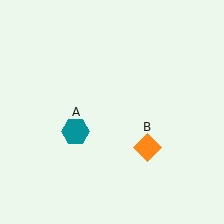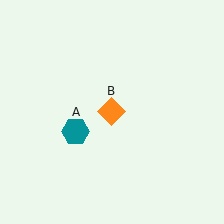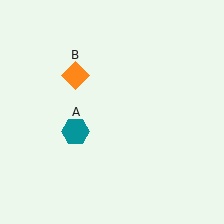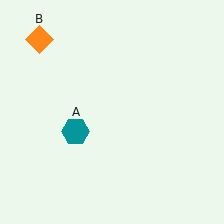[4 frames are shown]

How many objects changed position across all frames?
1 object changed position: orange diamond (object B).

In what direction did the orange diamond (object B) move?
The orange diamond (object B) moved up and to the left.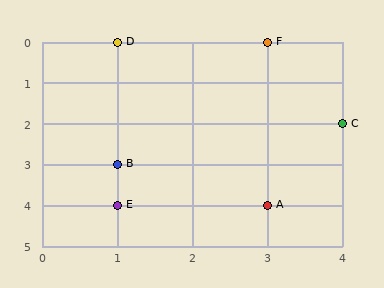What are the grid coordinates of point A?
Point A is at grid coordinates (3, 4).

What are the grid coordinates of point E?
Point E is at grid coordinates (1, 4).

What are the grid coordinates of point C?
Point C is at grid coordinates (4, 2).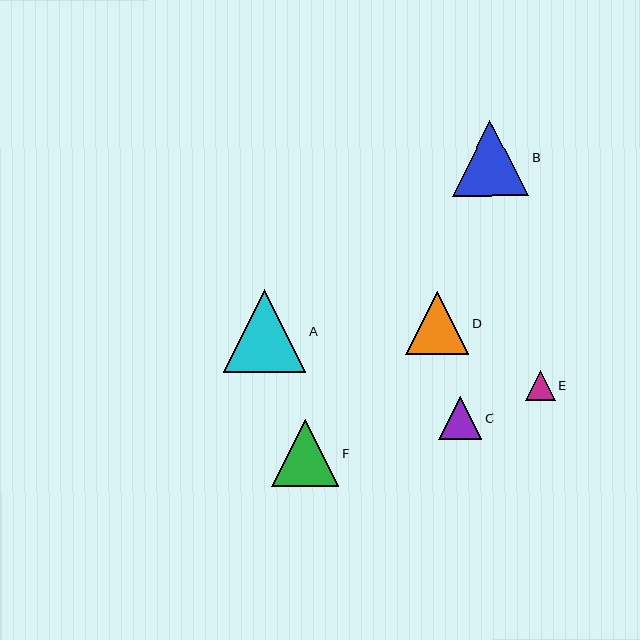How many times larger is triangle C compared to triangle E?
Triangle C is approximately 1.5 times the size of triangle E.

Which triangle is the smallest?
Triangle E is the smallest with a size of approximately 30 pixels.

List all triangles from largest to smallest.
From largest to smallest: A, B, F, D, C, E.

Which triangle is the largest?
Triangle A is the largest with a size of approximately 83 pixels.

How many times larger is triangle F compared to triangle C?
Triangle F is approximately 1.6 times the size of triangle C.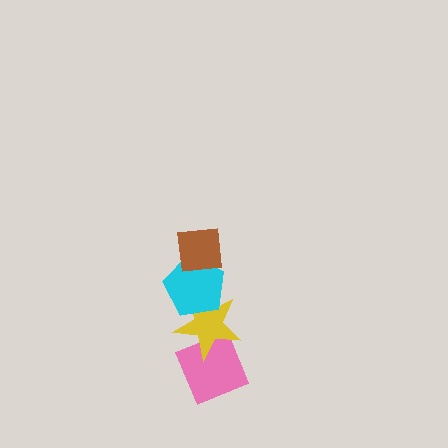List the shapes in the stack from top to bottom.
From top to bottom: the brown square, the cyan pentagon, the yellow star, the pink diamond.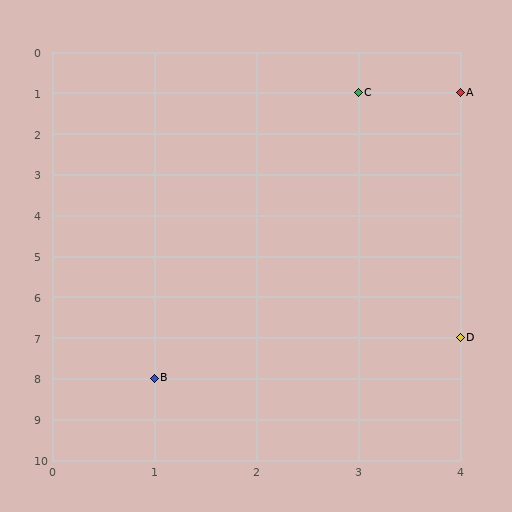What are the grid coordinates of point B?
Point B is at grid coordinates (1, 8).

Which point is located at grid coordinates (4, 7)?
Point D is at (4, 7).